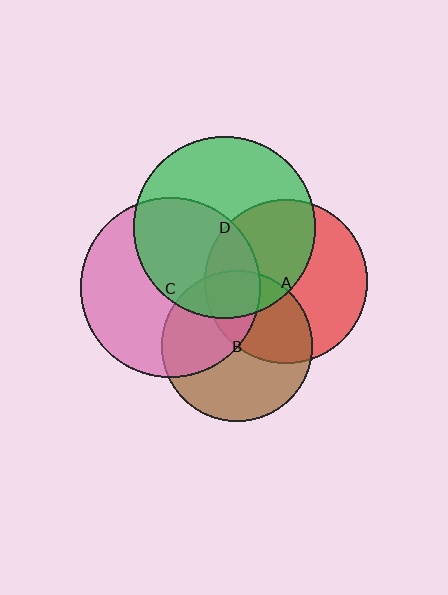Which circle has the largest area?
Circle D (green).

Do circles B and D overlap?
Yes.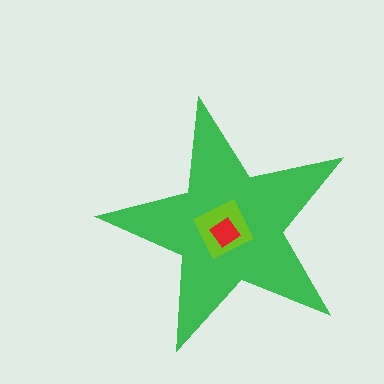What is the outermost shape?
The green star.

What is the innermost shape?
The red diamond.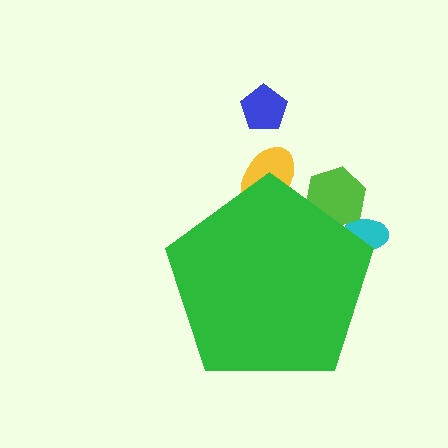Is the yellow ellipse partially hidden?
Yes, the yellow ellipse is partially hidden behind the green pentagon.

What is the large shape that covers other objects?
A green pentagon.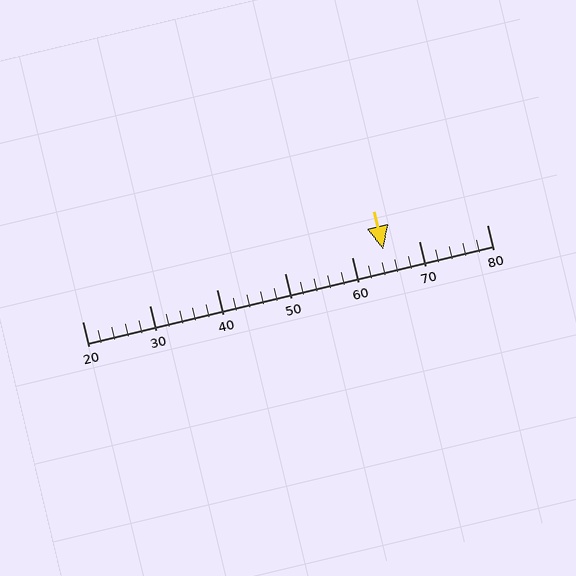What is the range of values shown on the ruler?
The ruler shows values from 20 to 80.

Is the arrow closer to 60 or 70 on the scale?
The arrow is closer to 60.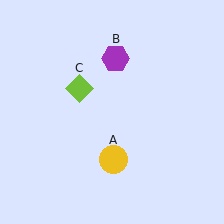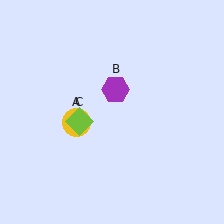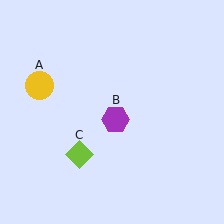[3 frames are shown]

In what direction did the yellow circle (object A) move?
The yellow circle (object A) moved up and to the left.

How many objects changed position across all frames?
3 objects changed position: yellow circle (object A), purple hexagon (object B), lime diamond (object C).